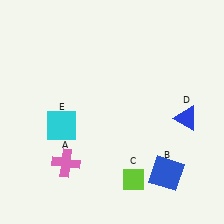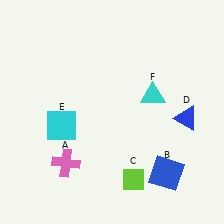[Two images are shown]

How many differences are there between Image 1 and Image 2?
There is 1 difference between the two images.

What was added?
A cyan triangle (F) was added in Image 2.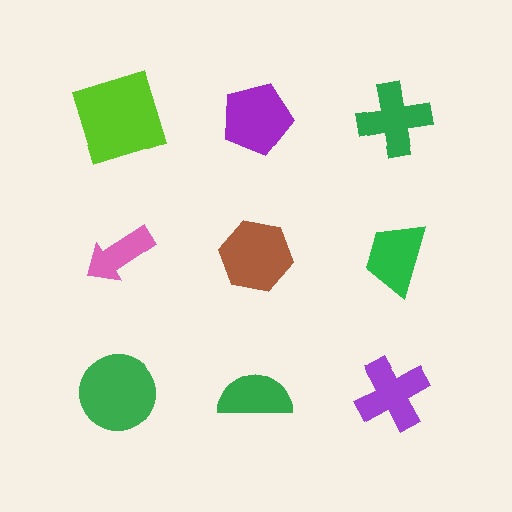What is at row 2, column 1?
A pink arrow.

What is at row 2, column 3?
A green trapezoid.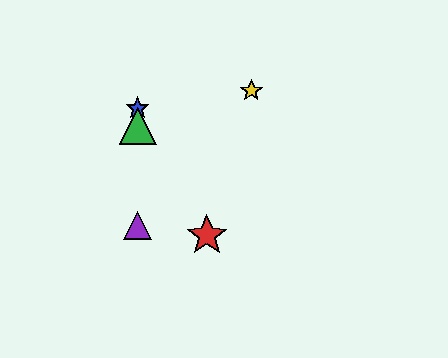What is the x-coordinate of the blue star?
The blue star is at x≈138.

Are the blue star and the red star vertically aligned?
No, the blue star is at x≈138 and the red star is at x≈207.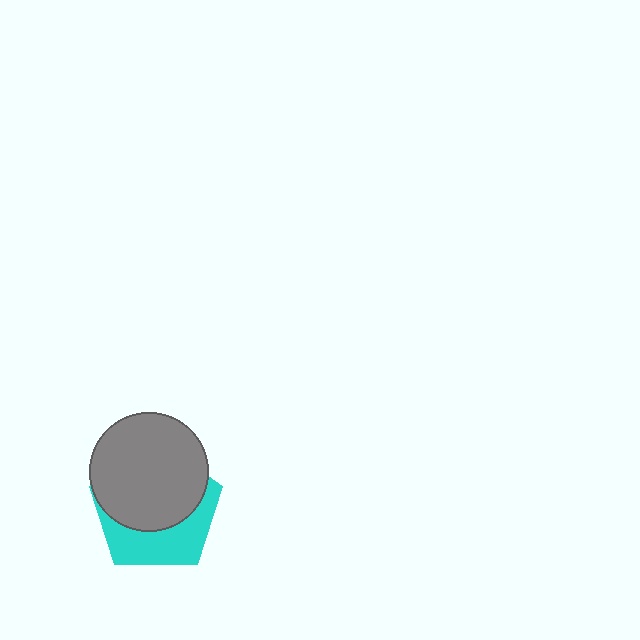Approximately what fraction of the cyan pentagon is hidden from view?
Roughly 60% of the cyan pentagon is hidden behind the gray circle.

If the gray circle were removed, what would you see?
You would see the complete cyan pentagon.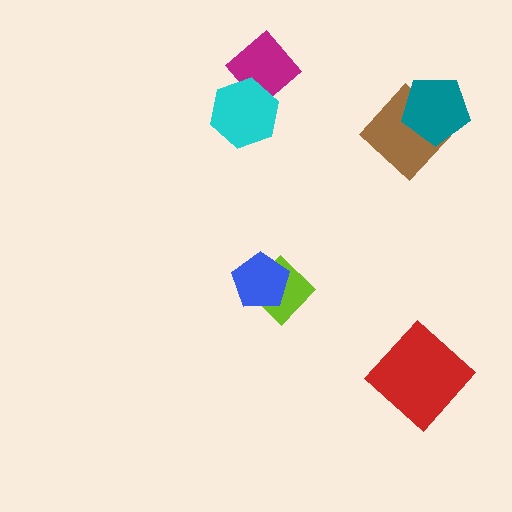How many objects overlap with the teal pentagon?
1 object overlaps with the teal pentagon.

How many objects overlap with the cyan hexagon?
1 object overlaps with the cyan hexagon.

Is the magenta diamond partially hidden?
Yes, it is partially covered by another shape.